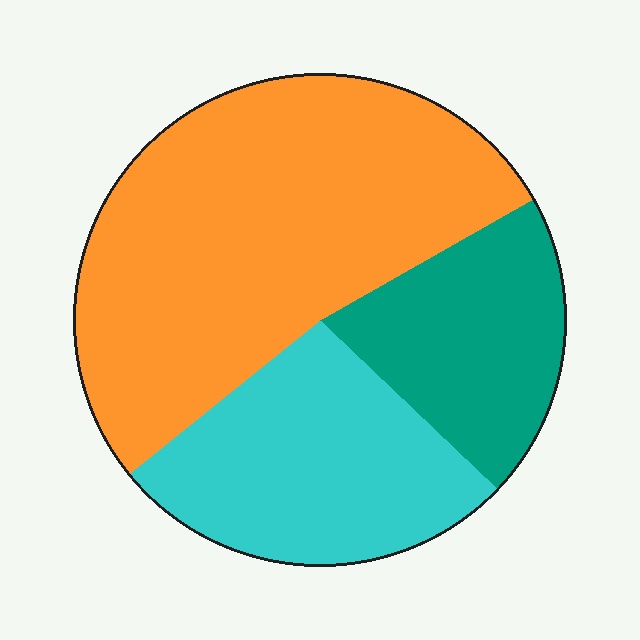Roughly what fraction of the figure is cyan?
Cyan takes up about one quarter (1/4) of the figure.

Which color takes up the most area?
Orange, at roughly 55%.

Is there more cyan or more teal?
Cyan.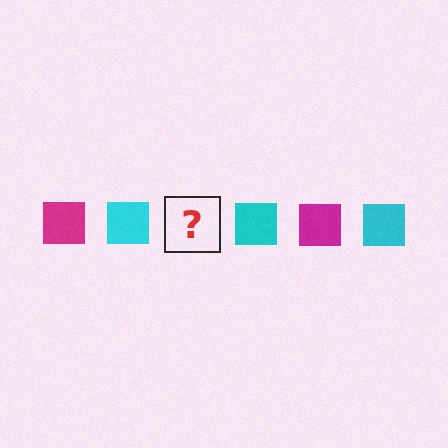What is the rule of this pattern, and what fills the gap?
The rule is that the pattern cycles through magenta, cyan squares. The gap should be filled with a magenta square.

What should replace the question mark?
The question mark should be replaced with a magenta square.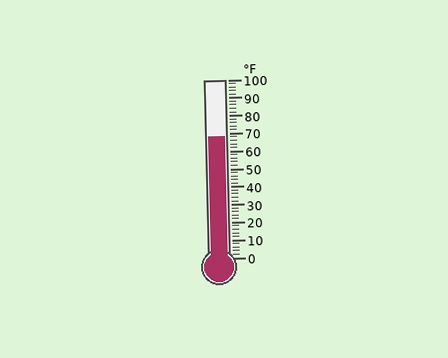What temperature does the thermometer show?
The thermometer shows approximately 68°F.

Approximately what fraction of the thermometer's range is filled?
The thermometer is filled to approximately 70% of its range.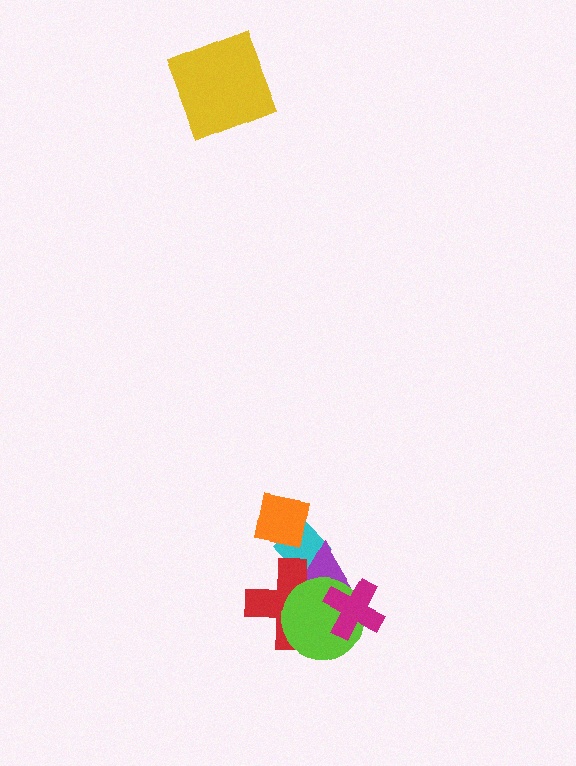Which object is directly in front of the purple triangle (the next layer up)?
The red cross is directly in front of the purple triangle.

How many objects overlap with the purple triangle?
4 objects overlap with the purple triangle.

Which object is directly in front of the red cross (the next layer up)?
The lime circle is directly in front of the red cross.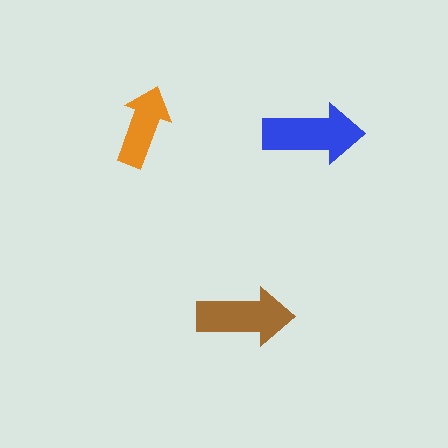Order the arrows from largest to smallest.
the blue one, the brown one, the orange one.